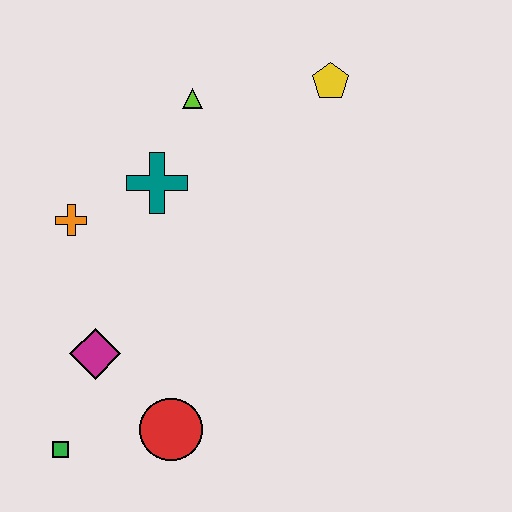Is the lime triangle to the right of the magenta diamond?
Yes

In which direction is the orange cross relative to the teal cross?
The orange cross is to the left of the teal cross.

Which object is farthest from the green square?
The yellow pentagon is farthest from the green square.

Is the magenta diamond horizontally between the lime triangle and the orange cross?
Yes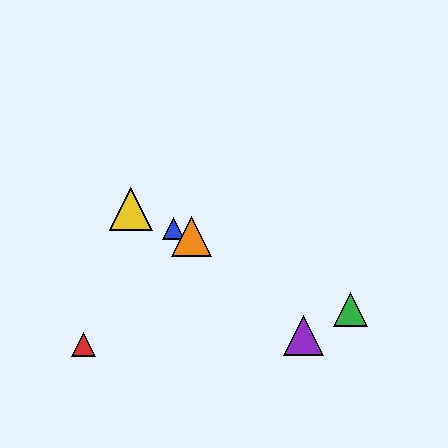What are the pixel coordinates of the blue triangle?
The blue triangle is at (173, 228).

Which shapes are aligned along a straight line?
The blue triangle, the green triangle, the yellow triangle, the orange triangle are aligned along a straight line.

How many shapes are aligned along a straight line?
4 shapes (the blue triangle, the green triangle, the yellow triangle, the orange triangle) are aligned along a straight line.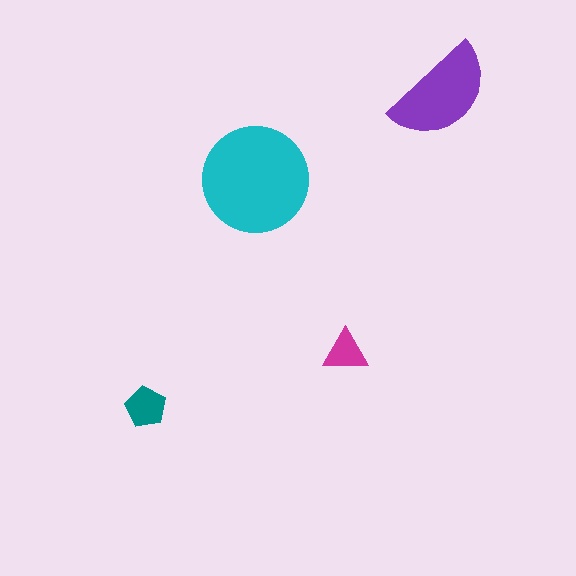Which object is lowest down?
The teal pentagon is bottommost.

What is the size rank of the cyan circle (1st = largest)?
1st.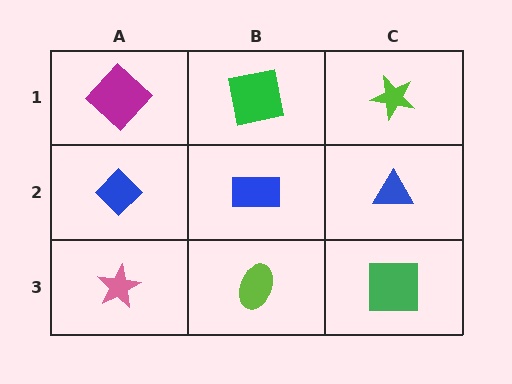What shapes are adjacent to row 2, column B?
A green square (row 1, column B), a lime ellipse (row 3, column B), a blue diamond (row 2, column A), a blue triangle (row 2, column C).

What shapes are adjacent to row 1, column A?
A blue diamond (row 2, column A), a green square (row 1, column B).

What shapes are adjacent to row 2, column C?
A lime star (row 1, column C), a green square (row 3, column C), a blue rectangle (row 2, column B).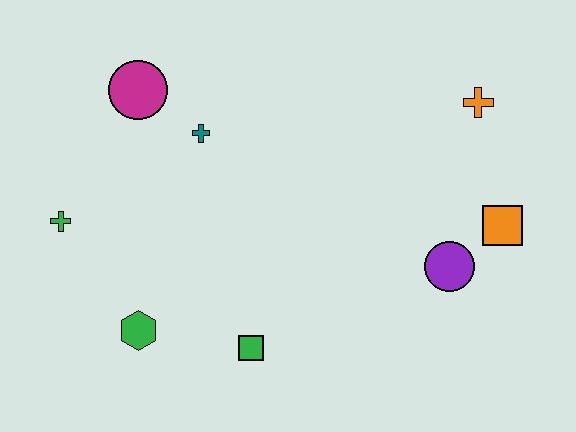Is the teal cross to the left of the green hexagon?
No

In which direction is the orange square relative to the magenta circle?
The orange square is to the right of the magenta circle.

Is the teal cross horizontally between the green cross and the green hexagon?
No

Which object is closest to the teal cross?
The magenta circle is closest to the teal cross.